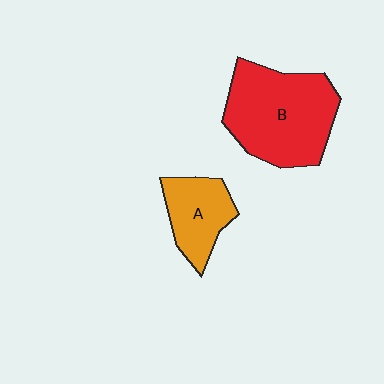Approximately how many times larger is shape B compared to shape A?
Approximately 2.0 times.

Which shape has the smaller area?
Shape A (orange).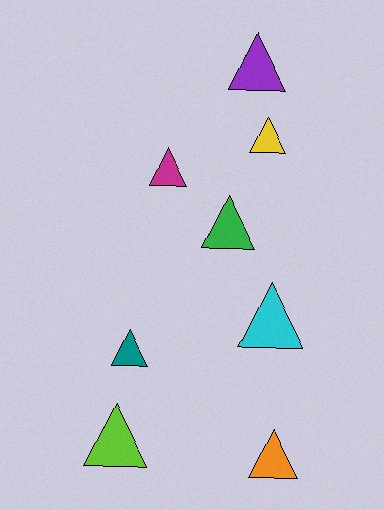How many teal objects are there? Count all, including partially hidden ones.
There is 1 teal object.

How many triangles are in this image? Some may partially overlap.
There are 8 triangles.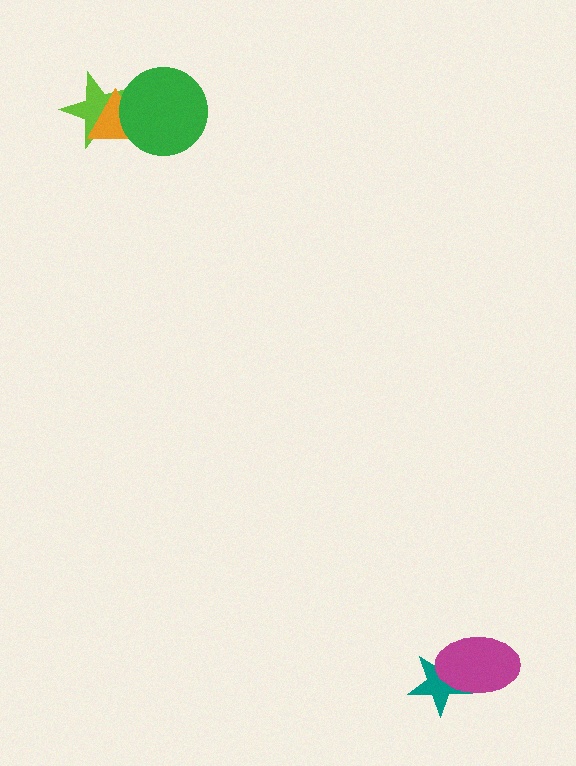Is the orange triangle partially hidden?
Yes, it is partially covered by another shape.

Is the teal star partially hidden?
Yes, it is partially covered by another shape.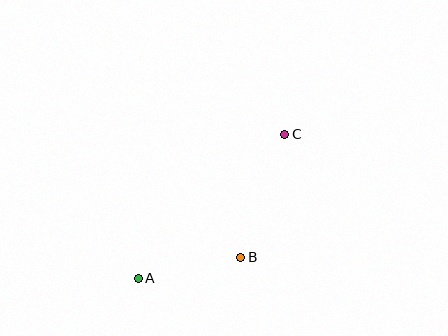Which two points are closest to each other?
Points A and B are closest to each other.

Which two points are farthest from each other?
Points A and C are farthest from each other.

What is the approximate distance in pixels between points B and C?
The distance between B and C is approximately 131 pixels.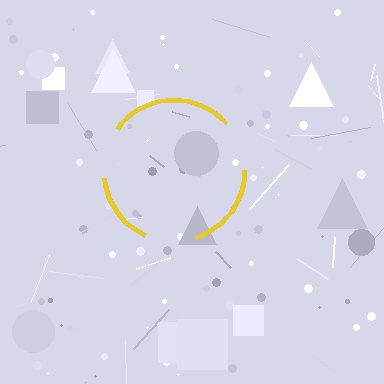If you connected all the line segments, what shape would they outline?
They would outline a circle.